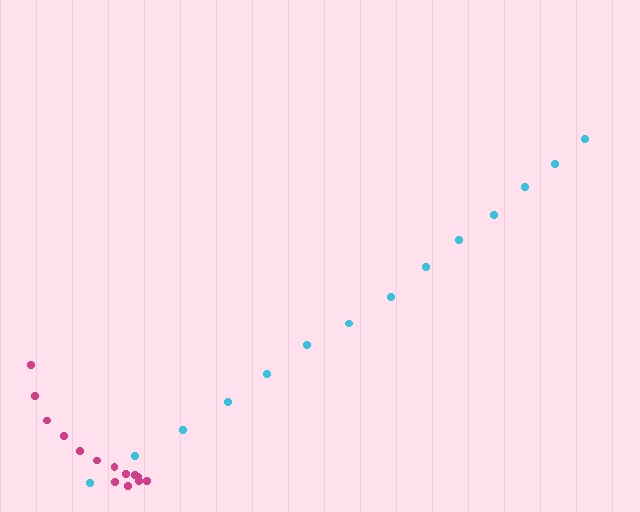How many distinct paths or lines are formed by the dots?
There are 2 distinct paths.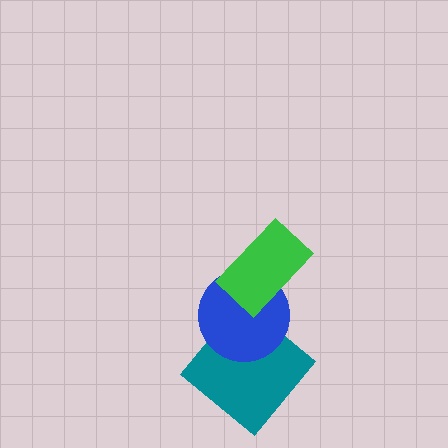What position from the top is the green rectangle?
The green rectangle is 1st from the top.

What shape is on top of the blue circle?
The green rectangle is on top of the blue circle.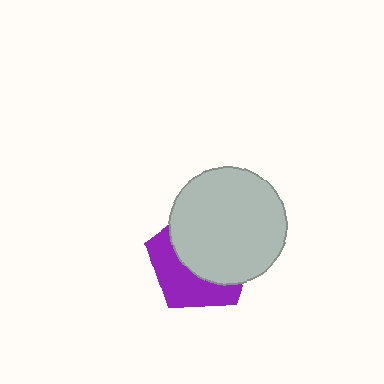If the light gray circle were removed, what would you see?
You would see the complete purple pentagon.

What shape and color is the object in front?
The object in front is a light gray circle.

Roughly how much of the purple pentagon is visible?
A small part of it is visible (roughly 41%).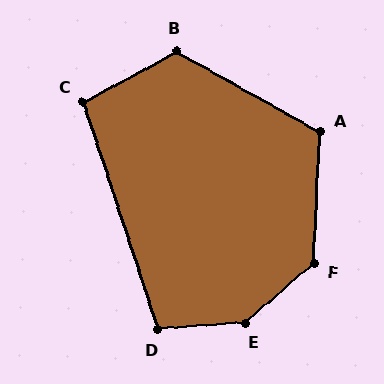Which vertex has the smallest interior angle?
C, at approximately 100 degrees.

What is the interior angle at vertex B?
Approximately 122 degrees (obtuse).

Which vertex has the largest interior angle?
E, at approximately 143 degrees.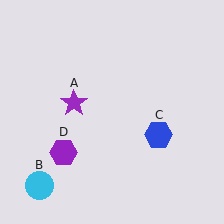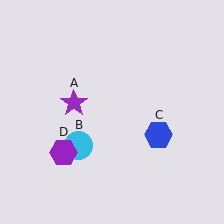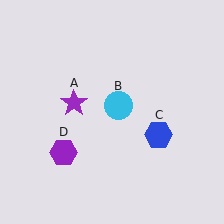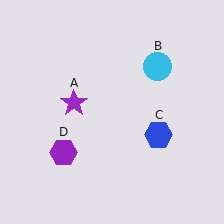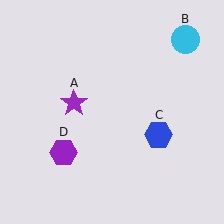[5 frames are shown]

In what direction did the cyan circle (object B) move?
The cyan circle (object B) moved up and to the right.